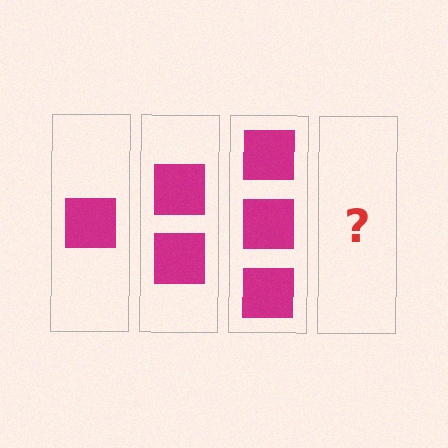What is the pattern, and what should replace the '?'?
The pattern is that each step adds one more square. The '?' should be 4 squares.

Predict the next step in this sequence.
The next step is 4 squares.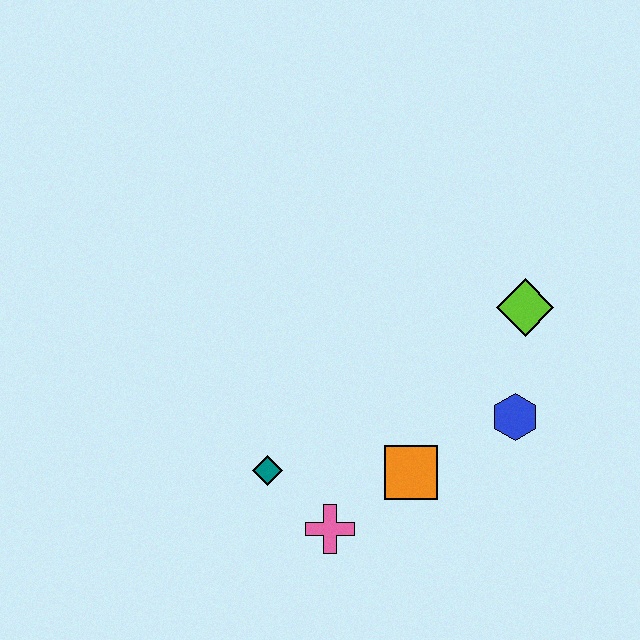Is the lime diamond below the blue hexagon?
No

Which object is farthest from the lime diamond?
The teal diamond is farthest from the lime diamond.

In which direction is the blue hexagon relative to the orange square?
The blue hexagon is to the right of the orange square.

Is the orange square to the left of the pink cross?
No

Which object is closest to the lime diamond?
The blue hexagon is closest to the lime diamond.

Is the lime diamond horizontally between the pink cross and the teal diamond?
No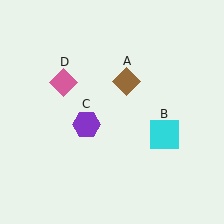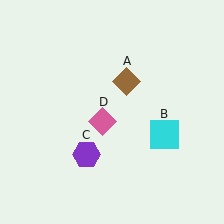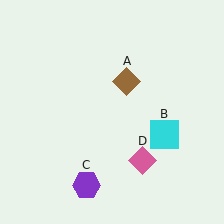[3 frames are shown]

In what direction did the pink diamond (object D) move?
The pink diamond (object D) moved down and to the right.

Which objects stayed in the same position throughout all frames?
Brown diamond (object A) and cyan square (object B) remained stationary.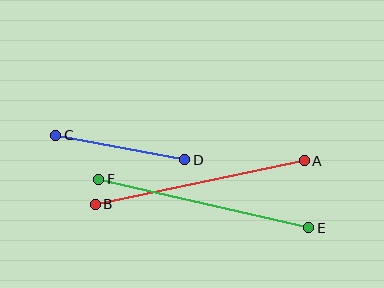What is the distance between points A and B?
The distance is approximately 214 pixels.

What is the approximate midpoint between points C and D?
The midpoint is at approximately (120, 147) pixels.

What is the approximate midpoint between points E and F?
The midpoint is at approximately (204, 204) pixels.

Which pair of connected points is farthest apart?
Points E and F are farthest apart.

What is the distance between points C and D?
The distance is approximately 131 pixels.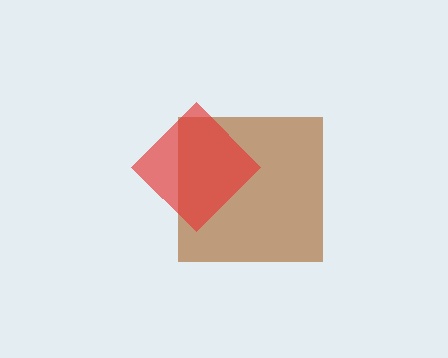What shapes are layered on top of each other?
The layered shapes are: a brown square, a red diamond.